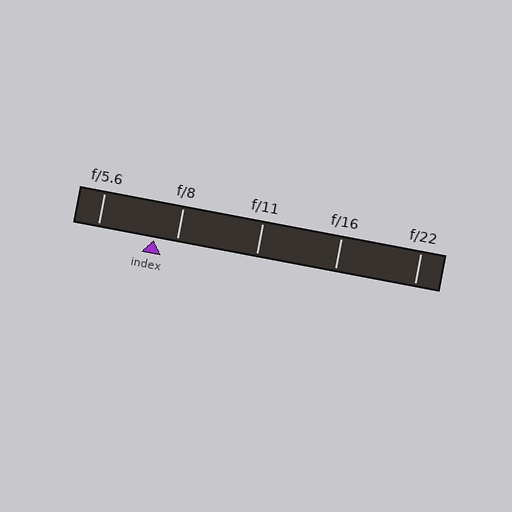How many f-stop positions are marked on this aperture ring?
There are 5 f-stop positions marked.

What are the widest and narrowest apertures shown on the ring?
The widest aperture shown is f/5.6 and the narrowest is f/22.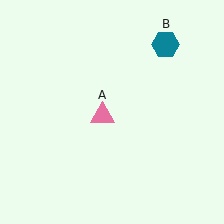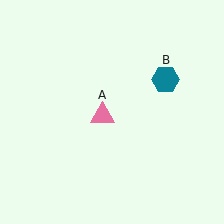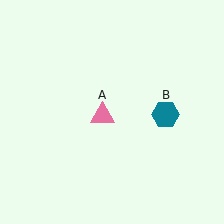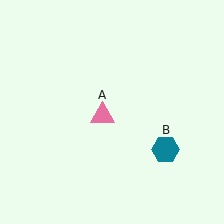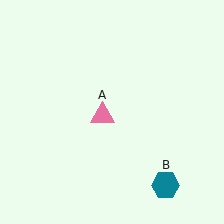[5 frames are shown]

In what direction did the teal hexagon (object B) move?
The teal hexagon (object B) moved down.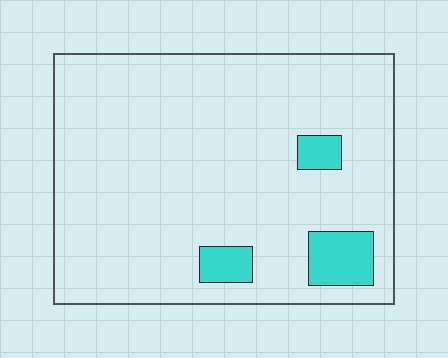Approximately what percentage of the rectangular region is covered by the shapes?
Approximately 10%.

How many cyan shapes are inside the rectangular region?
3.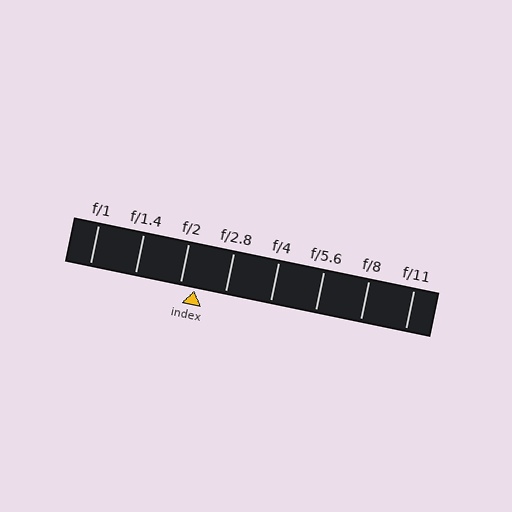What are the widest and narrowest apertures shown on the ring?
The widest aperture shown is f/1 and the narrowest is f/11.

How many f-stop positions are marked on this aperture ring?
There are 8 f-stop positions marked.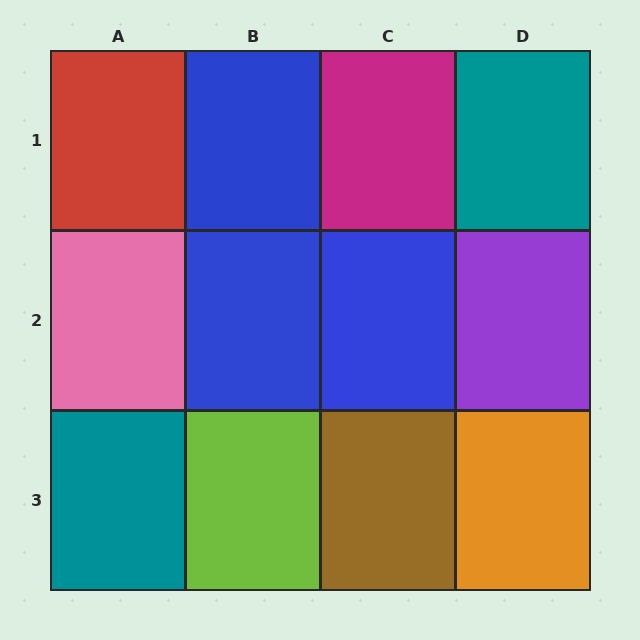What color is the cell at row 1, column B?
Blue.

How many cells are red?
1 cell is red.